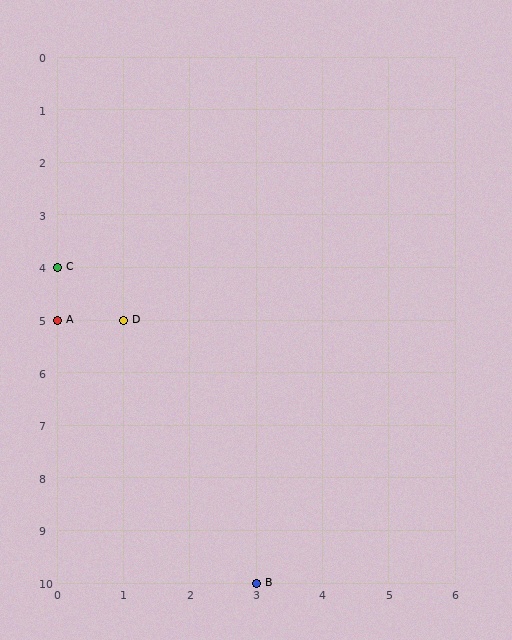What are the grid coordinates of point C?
Point C is at grid coordinates (0, 4).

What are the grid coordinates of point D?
Point D is at grid coordinates (1, 5).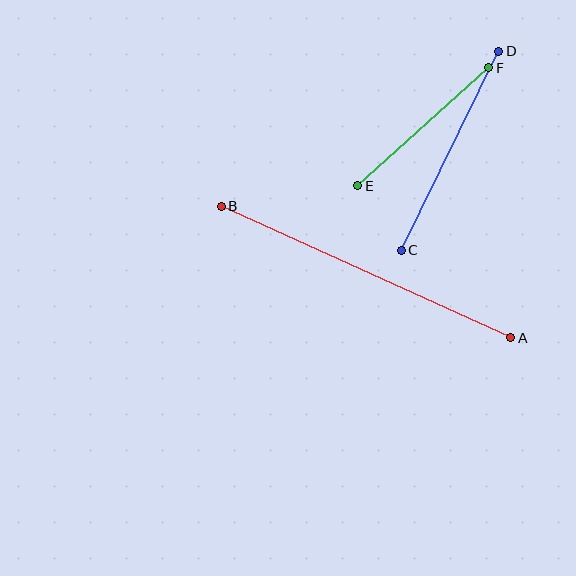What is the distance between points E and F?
The distance is approximately 176 pixels.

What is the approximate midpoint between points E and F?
The midpoint is at approximately (423, 127) pixels.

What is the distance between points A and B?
The distance is approximately 318 pixels.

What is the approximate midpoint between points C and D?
The midpoint is at approximately (450, 151) pixels.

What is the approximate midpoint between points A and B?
The midpoint is at approximately (366, 272) pixels.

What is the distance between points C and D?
The distance is approximately 222 pixels.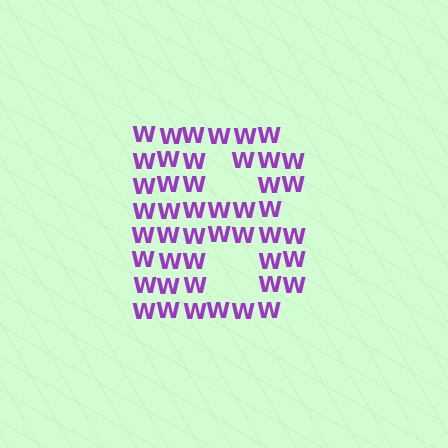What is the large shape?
The large shape is the letter B.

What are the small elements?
The small elements are letter W's.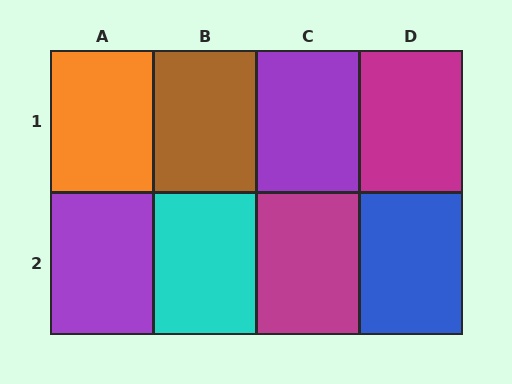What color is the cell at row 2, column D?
Blue.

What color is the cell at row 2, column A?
Purple.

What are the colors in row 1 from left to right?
Orange, brown, purple, magenta.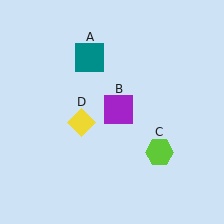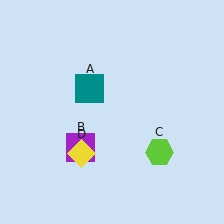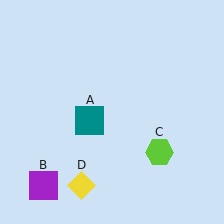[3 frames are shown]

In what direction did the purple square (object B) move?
The purple square (object B) moved down and to the left.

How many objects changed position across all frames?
3 objects changed position: teal square (object A), purple square (object B), yellow diamond (object D).